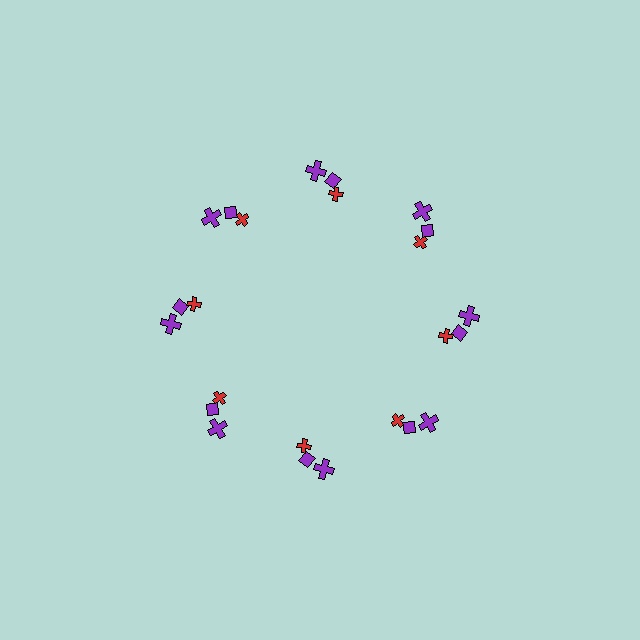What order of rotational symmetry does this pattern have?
This pattern has 8-fold rotational symmetry.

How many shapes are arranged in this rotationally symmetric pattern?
There are 24 shapes, arranged in 8 groups of 3.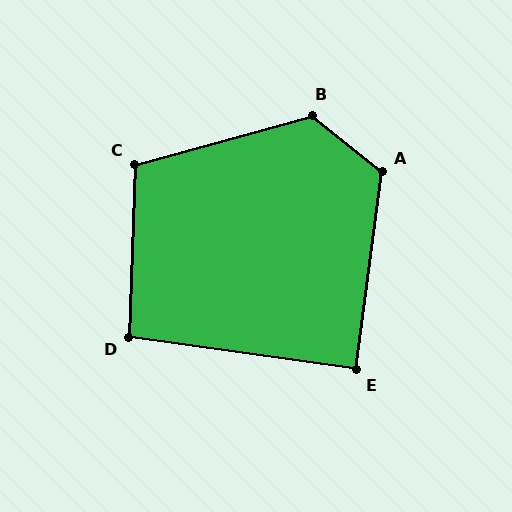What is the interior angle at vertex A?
Approximately 122 degrees (obtuse).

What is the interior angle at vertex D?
Approximately 96 degrees (obtuse).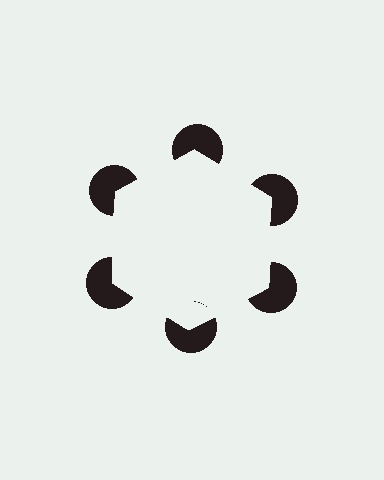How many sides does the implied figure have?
6 sides.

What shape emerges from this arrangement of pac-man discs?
An illusory hexagon — its edges are inferred from the aligned wedge cuts in the pac-man discs, not physically drawn.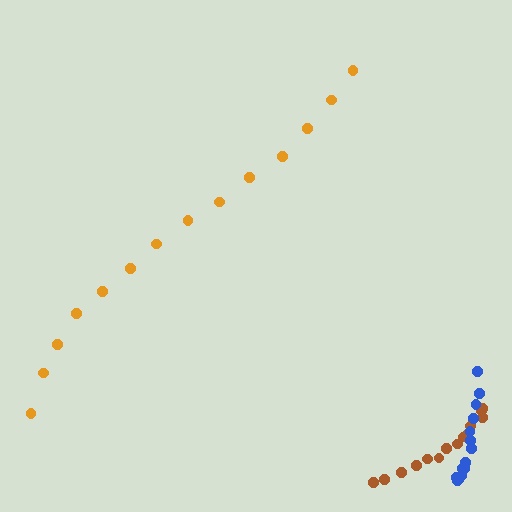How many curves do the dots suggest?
There are 3 distinct paths.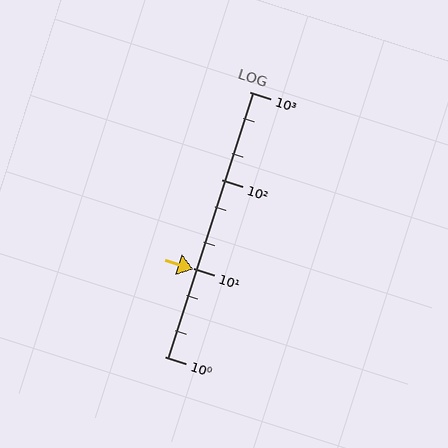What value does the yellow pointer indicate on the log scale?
The pointer indicates approximately 9.8.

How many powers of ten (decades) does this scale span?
The scale spans 3 decades, from 1 to 1000.